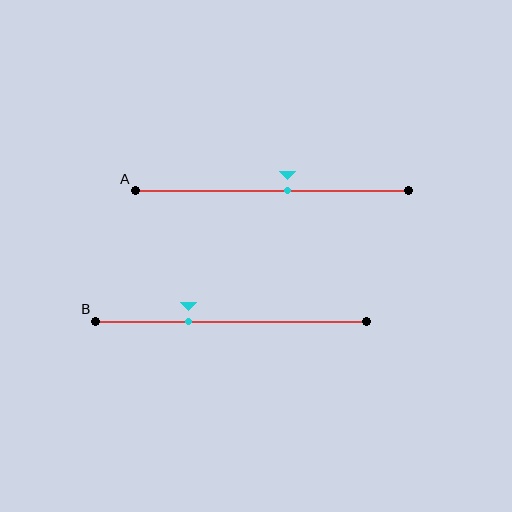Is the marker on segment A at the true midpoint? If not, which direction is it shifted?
No, the marker on segment A is shifted to the right by about 6% of the segment length.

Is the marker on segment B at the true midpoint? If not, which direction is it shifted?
No, the marker on segment B is shifted to the left by about 16% of the segment length.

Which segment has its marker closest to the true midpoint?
Segment A has its marker closest to the true midpoint.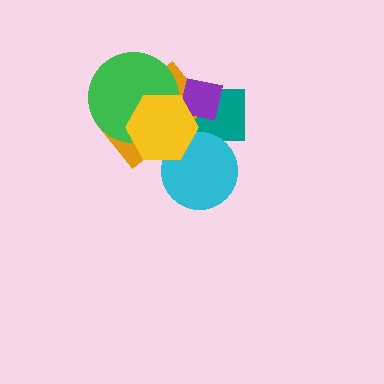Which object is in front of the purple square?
The yellow hexagon is in front of the purple square.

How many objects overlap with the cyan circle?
3 objects overlap with the cyan circle.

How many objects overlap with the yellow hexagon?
5 objects overlap with the yellow hexagon.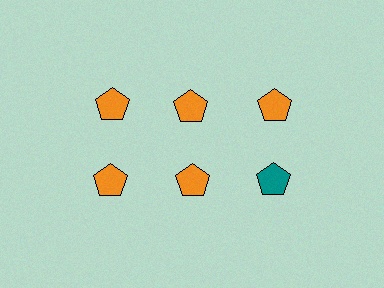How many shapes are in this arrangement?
There are 6 shapes arranged in a grid pattern.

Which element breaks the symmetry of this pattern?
The teal pentagon in the second row, center column breaks the symmetry. All other shapes are orange pentagons.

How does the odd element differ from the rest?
It has a different color: teal instead of orange.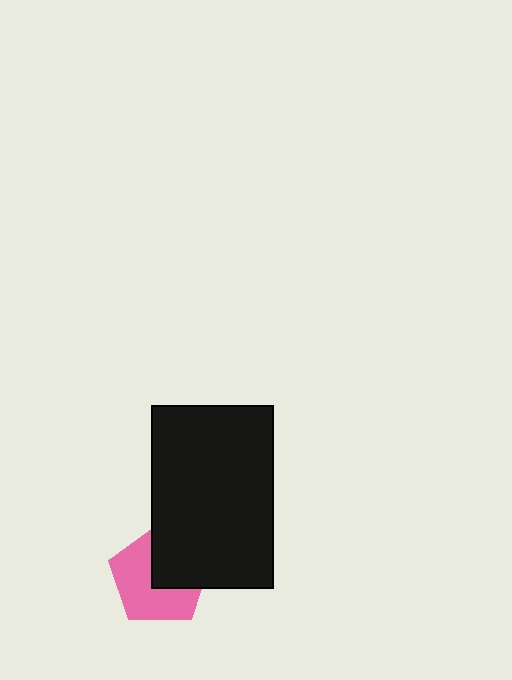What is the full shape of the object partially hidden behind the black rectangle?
The partially hidden object is a pink pentagon.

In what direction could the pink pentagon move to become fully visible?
The pink pentagon could move toward the lower-left. That would shift it out from behind the black rectangle entirely.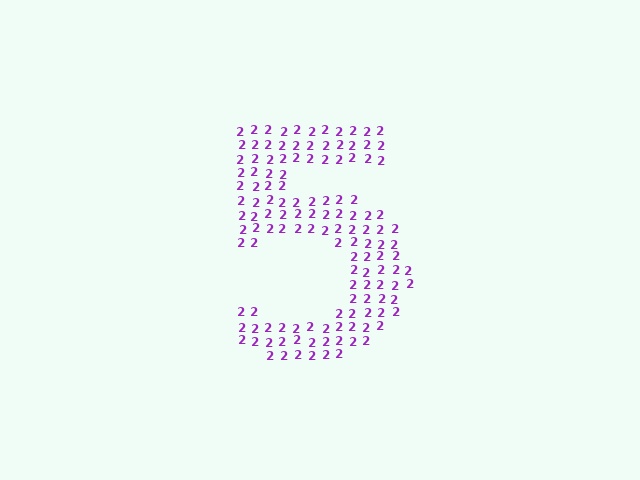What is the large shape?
The large shape is the digit 5.